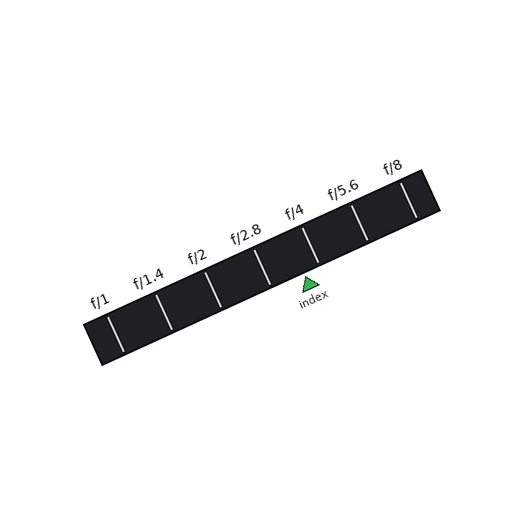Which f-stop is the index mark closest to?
The index mark is closest to f/4.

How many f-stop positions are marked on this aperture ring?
There are 7 f-stop positions marked.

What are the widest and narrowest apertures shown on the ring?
The widest aperture shown is f/1 and the narrowest is f/8.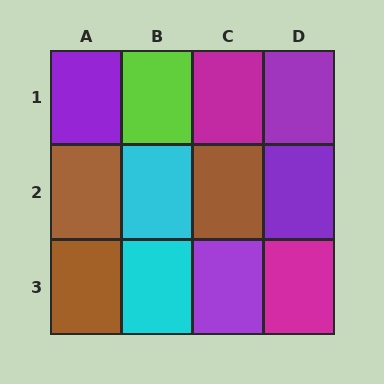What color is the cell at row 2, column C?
Brown.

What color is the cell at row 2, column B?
Cyan.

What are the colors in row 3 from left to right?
Brown, cyan, purple, magenta.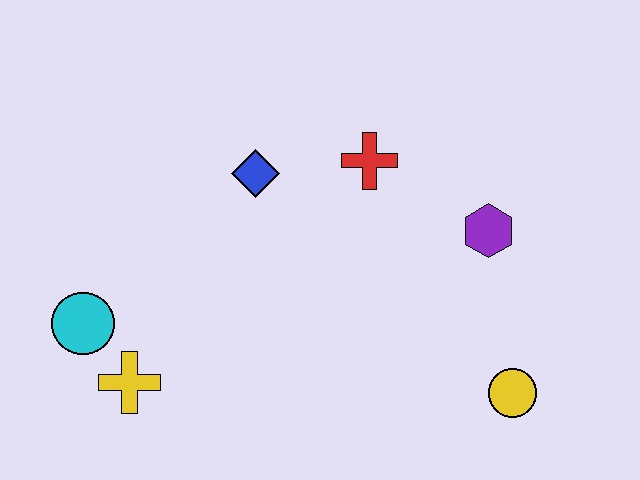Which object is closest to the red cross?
The blue diamond is closest to the red cross.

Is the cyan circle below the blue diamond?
Yes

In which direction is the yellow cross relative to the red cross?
The yellow cross is to the left of the red cross.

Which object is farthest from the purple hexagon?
The cyan circle is farthest from the purple hexagon.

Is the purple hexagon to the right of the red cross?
Yes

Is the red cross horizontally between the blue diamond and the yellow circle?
Yes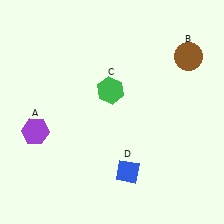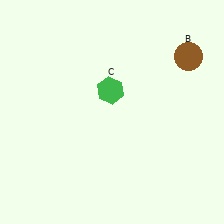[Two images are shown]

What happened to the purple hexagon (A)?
The purple hexagon (A) was removed in Image 2. It was in the bottom-left area of Image 1.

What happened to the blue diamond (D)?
The blue diamond (D) was removed in Image 2. It was in the bottom-right area of Image 1.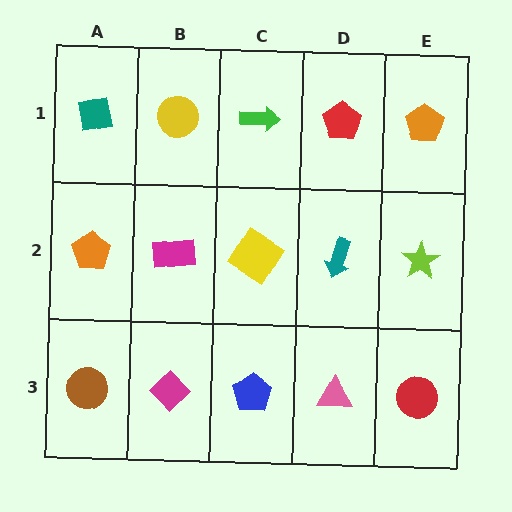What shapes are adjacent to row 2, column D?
A red pentagon (row 1, column D), a pink triangle (row 3, column D), a yellow diamond (row 2, column C), a lime star (row 2, column E).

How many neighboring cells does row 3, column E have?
2.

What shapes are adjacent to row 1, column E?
A lime star (row 2, column E), a red pentagon (row 1, column D).